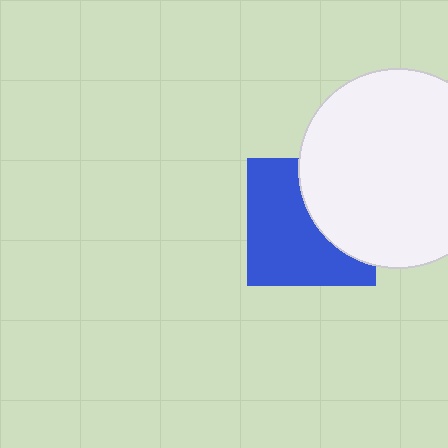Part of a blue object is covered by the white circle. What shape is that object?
It is a square.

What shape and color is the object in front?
The object in front is a white circle.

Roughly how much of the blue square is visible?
About half of it is visible (roughly 60%).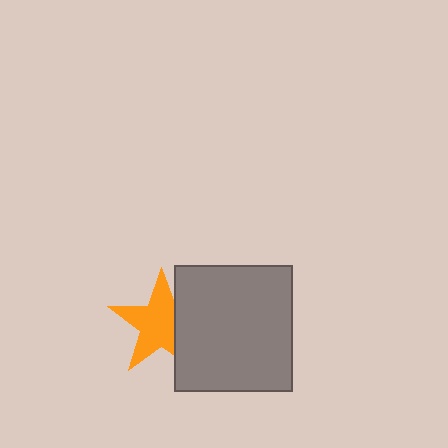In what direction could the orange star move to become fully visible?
The orange star could move left. That would shift it out from behind the gray rectangle entirely.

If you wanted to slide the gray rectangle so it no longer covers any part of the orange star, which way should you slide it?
Slide it right — that is the most direct way to separate the two shapes.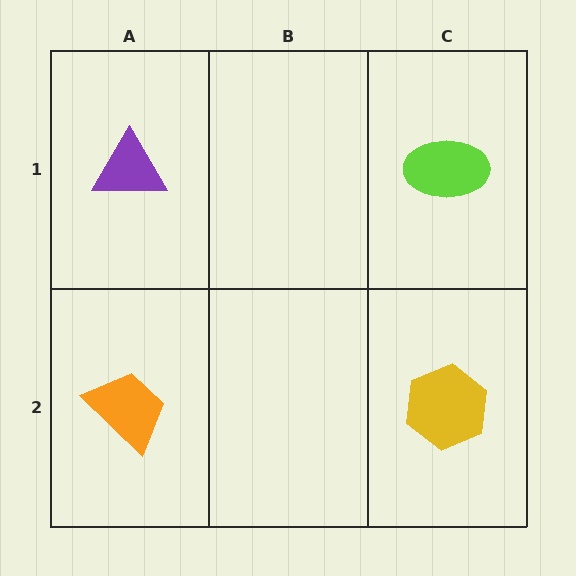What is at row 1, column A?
A purple triangle.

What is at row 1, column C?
A lime ellipse.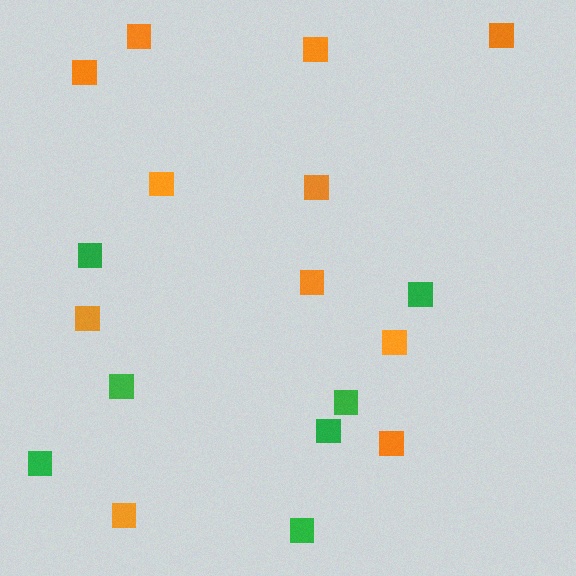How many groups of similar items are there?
There are 2 groups: one group of green squares (7) and one group of orange squares (11).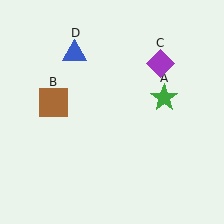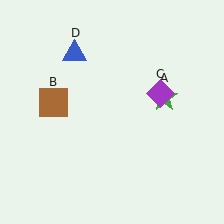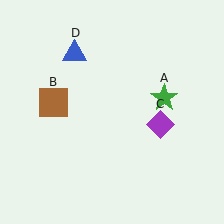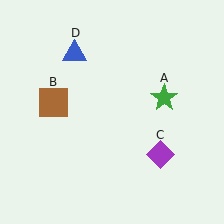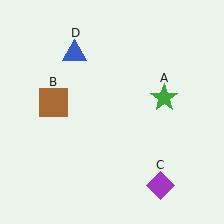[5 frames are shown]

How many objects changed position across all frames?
1 object changed position: purple diamond (object C).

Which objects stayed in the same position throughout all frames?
Green star (object A) and brown square (object B) and blue triangle (object D) remained stationary.